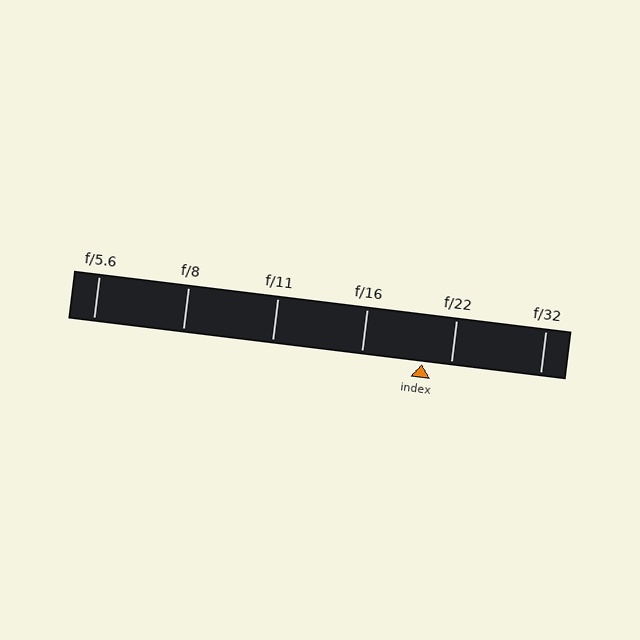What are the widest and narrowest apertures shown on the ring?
The widest aperture shown is f/5.6 and the narrowest is f/32.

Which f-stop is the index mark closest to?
The index mark is closest to f/22.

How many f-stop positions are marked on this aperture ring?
There are 6 f-stop positions marked.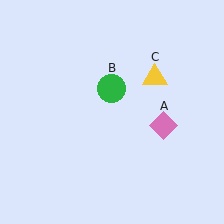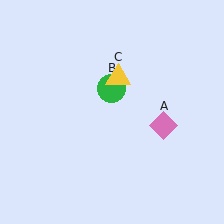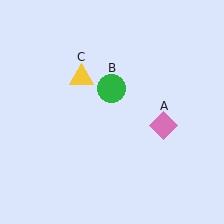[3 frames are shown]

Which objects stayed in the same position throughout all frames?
Pink diamond (object A) and green circle (object B) remained stationary.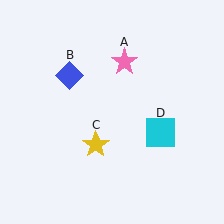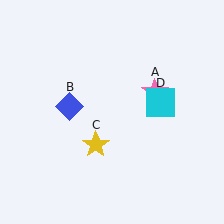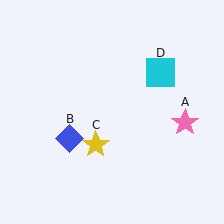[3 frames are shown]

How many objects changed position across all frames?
3 objects changed position: pink star (object A), blue diamond (object B), cyan square (object D).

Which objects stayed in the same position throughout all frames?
Yellow star (object C) remained stationary.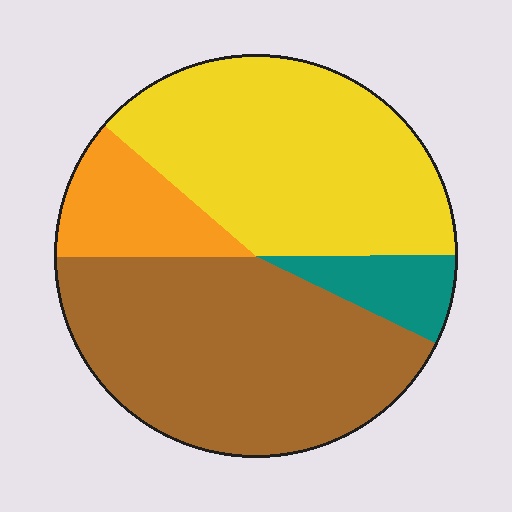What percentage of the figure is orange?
Orange takes up about one eighth (1/8) of the figure.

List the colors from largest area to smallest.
From largest to smallest: brown, yellow, orange, teal.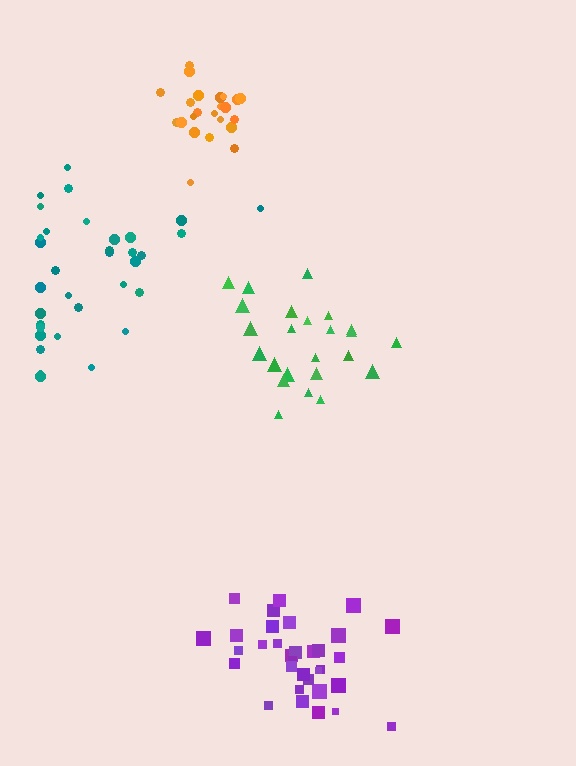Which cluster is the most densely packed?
Orange.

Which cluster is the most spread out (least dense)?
Teal.